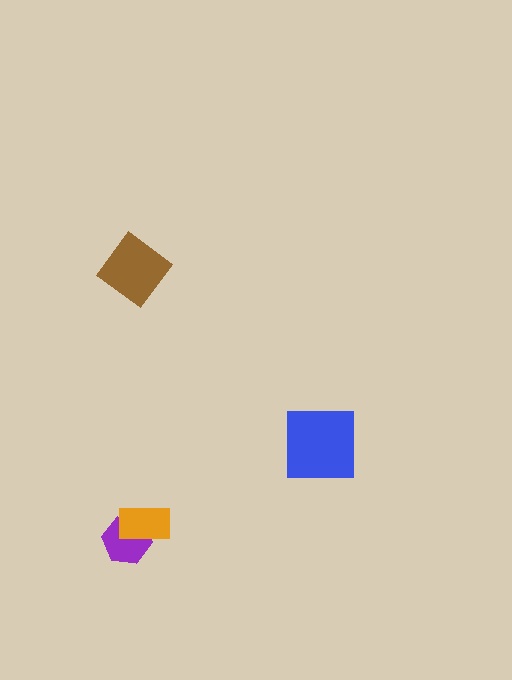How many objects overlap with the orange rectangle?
1 object overlaps with the orange rectangle.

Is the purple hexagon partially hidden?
Yes, it is partially covered by another shape.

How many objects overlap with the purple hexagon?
1 object overlaps with the purple hexagon.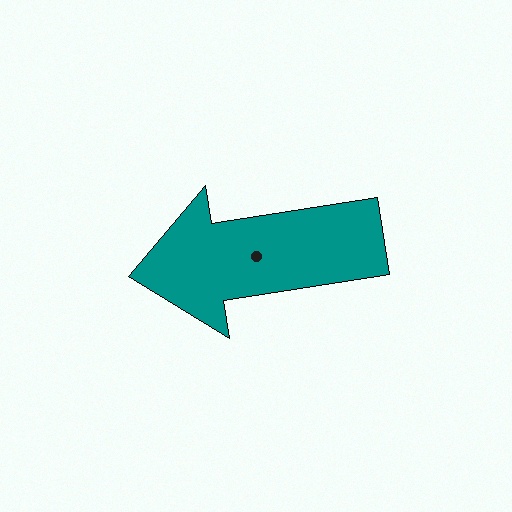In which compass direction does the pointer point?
West.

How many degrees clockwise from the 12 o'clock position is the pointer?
Approximately 261 degrees.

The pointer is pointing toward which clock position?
Roughly 9 o'clock.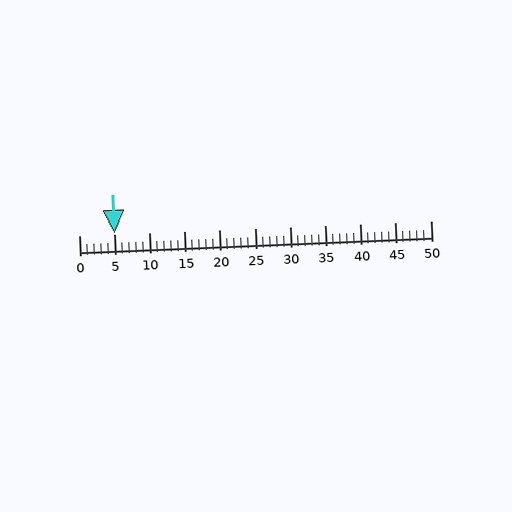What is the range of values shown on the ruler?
The ruler shows values from 0 to 50.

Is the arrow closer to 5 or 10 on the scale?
The arrow is closer to 5.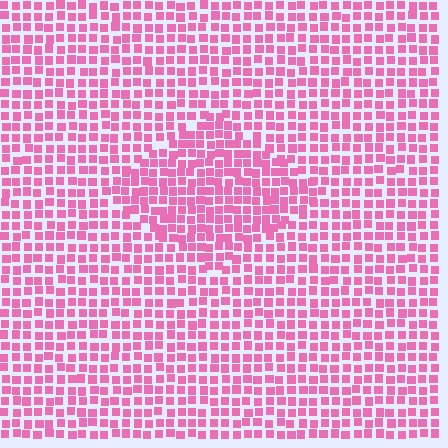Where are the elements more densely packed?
The elements are more densely packed inside the diamond boundary.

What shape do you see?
I see a diamond.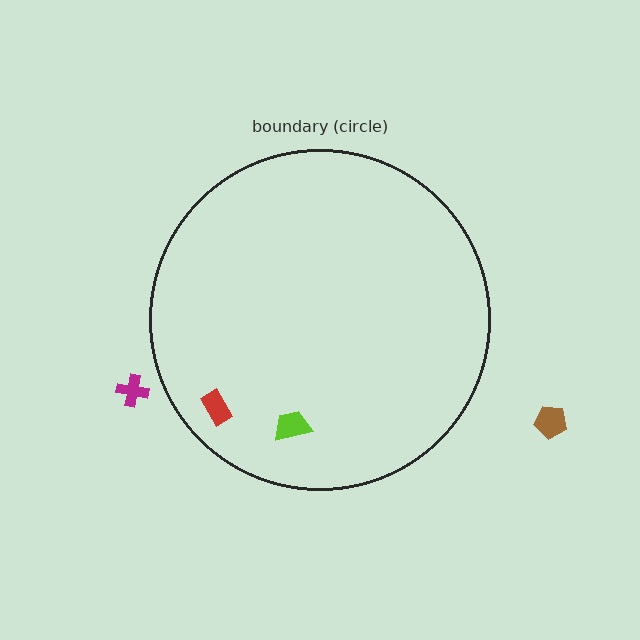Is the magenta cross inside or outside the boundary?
Outside.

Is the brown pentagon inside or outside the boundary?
Outside.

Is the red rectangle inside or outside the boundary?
Inside.